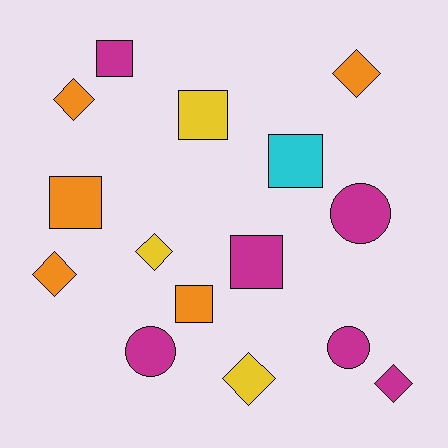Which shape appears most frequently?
Diamond, with 6 objects.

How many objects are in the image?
There are 15 objects.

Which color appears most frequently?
Magenta, with 6 objects.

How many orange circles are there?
There are no orange circles.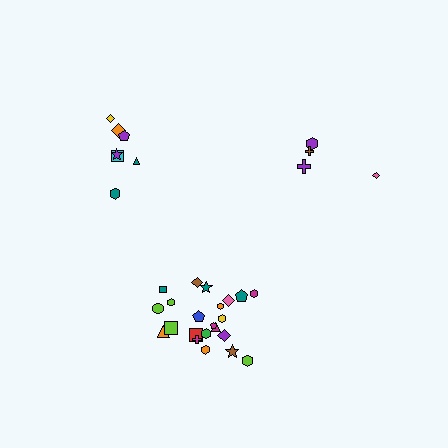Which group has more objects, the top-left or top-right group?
The top-left group.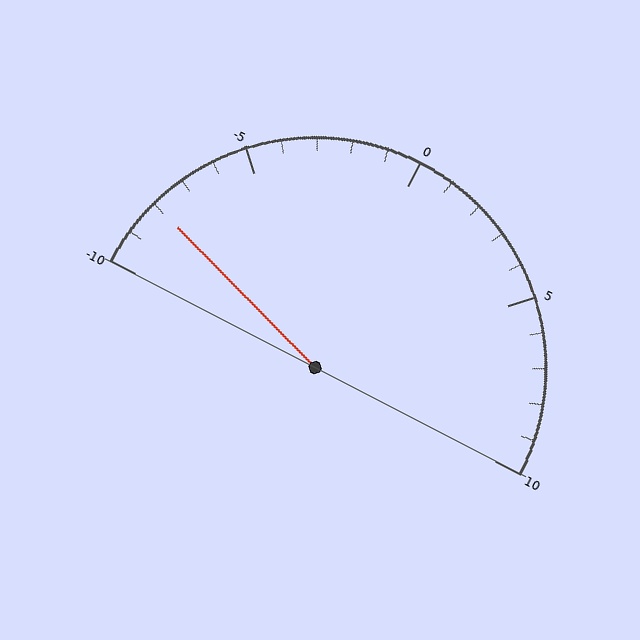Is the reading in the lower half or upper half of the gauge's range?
The reading is in the lower half of the range (-10 to 10).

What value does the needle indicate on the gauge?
The needle indicates approximately -8.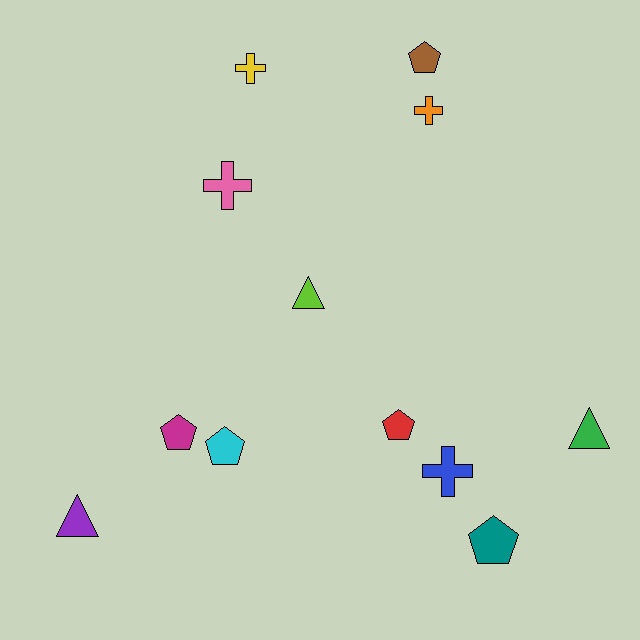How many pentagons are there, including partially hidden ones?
There are 5 pentagons.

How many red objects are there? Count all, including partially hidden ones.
There is 1 red object.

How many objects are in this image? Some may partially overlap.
There are 12 objects.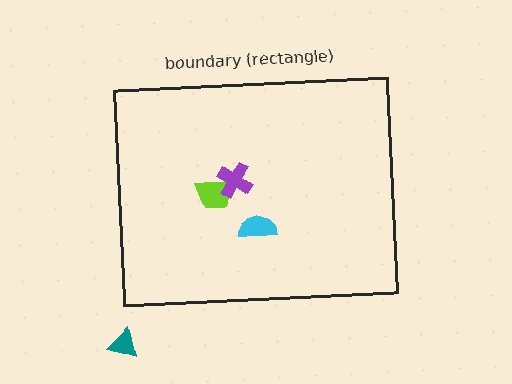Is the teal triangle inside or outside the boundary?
Outside.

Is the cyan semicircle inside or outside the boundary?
Inside.